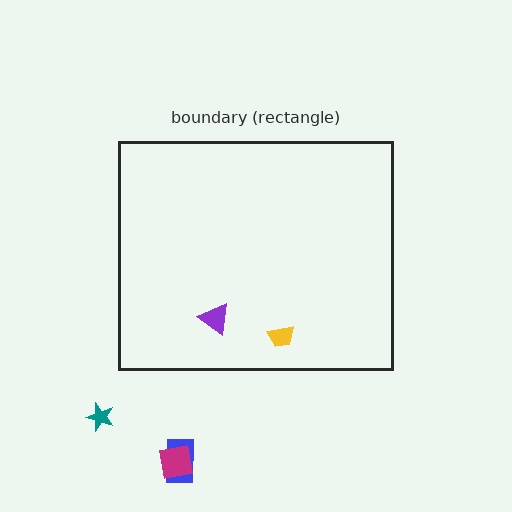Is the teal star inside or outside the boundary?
Outside.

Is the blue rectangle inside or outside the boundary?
Outside.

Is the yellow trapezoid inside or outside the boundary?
Inside.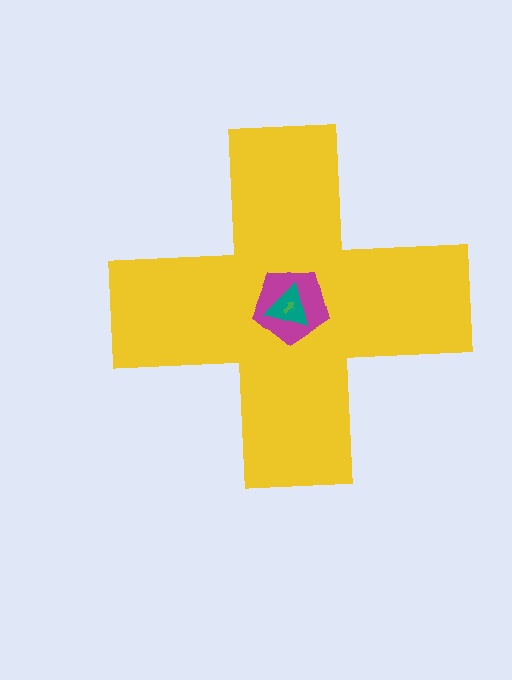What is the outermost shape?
The yellow cross.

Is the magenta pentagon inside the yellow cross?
Yes.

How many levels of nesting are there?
4.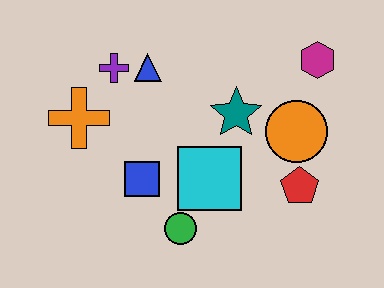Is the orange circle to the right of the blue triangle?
Yes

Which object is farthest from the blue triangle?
The red pentagon is farthest from the blue triangle.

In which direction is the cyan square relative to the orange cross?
The cyan square is to the right of the orange cross.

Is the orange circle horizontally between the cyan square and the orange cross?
No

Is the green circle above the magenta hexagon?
No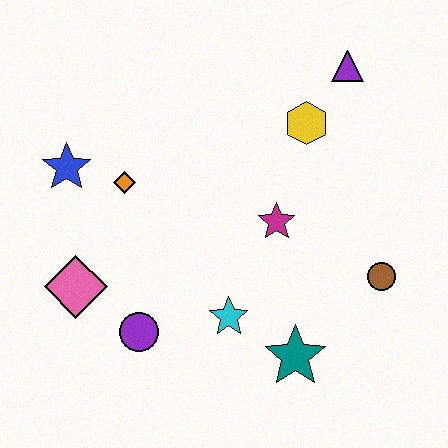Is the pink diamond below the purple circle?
No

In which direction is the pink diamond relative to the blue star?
The pink diamond is below the blue star.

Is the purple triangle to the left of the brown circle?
Yes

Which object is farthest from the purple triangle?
The pink diamond is farthest from the purple triangle.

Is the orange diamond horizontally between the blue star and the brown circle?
Yes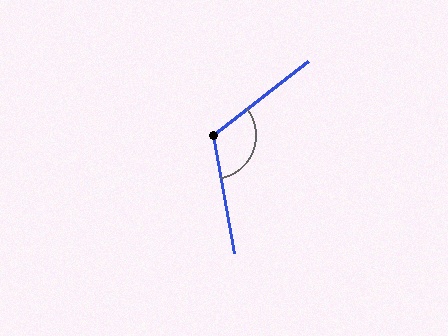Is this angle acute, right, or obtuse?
It is obtuse.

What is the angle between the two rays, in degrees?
Approximately 118 degrees.